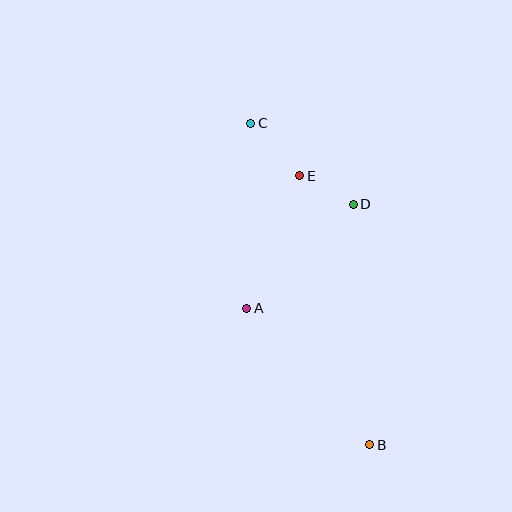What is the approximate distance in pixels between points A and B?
The distance between A and B is approximately 183 pixels.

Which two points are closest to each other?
Points D and E are closest to each other.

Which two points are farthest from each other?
Points B and C are farthest from each other.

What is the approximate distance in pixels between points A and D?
The distance between A and D is approximately 149 pixels.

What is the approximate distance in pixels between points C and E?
The distance between C and E is approximately 72 pixels.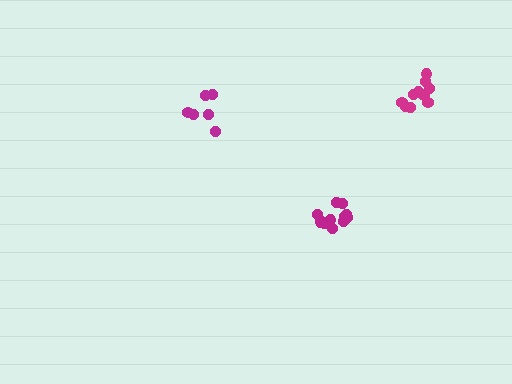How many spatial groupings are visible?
There are 3 spatial groupings.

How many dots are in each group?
Group 1: 11 dots, Group 2: 6 dots, Group 3: 12 dots (29 total).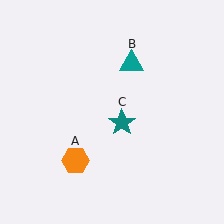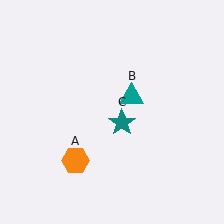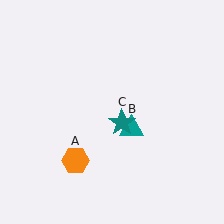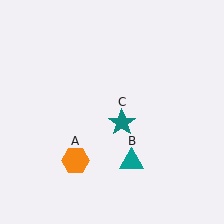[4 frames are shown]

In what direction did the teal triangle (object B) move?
The teal triangle (object B) moved down.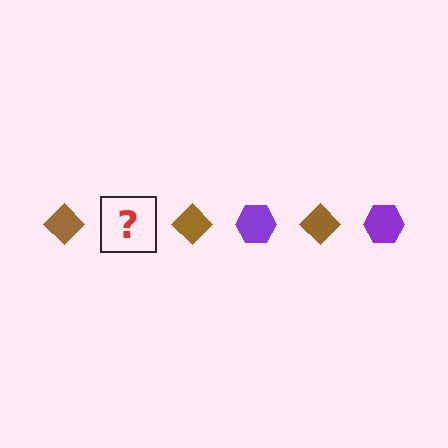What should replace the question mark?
The question mark should be replaced with a purple hexagon.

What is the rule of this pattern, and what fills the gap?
The rule is that the pattern alternates between brown diamond and purple hexagon. The gap should be filled with a purple hexagon.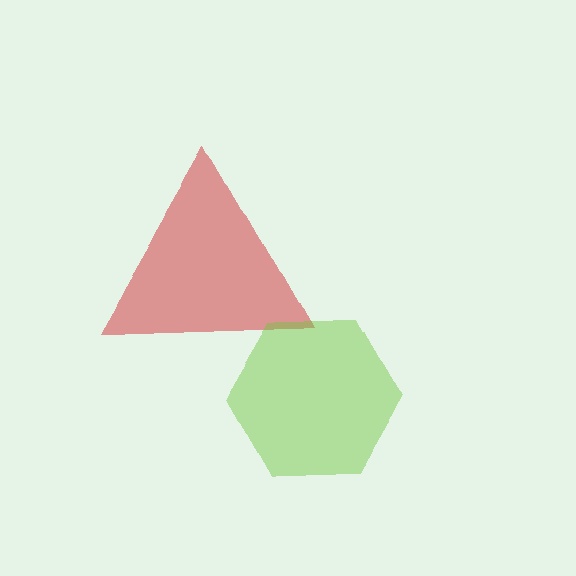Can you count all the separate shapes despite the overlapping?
Yes, there are 2 separate shapes.